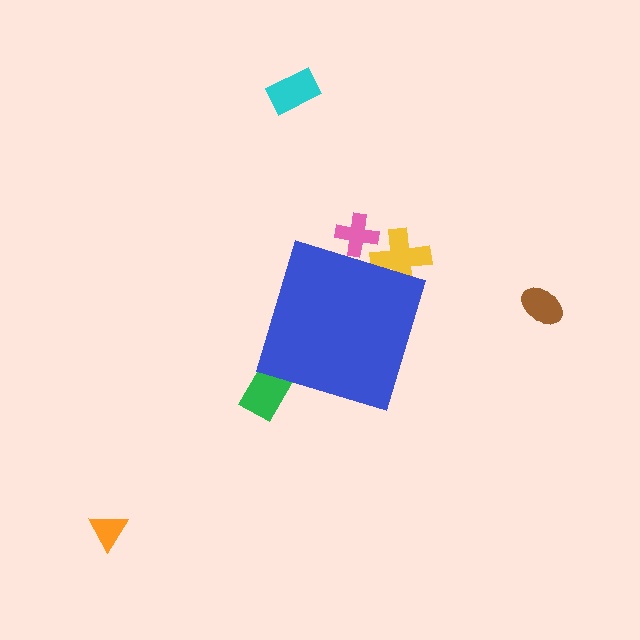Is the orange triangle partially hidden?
No, the orange triangle is fully visible.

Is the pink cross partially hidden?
Yes, the pink cross is partially hidden behind the blue diamond.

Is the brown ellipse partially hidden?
No, the brown ellipse is fully visible.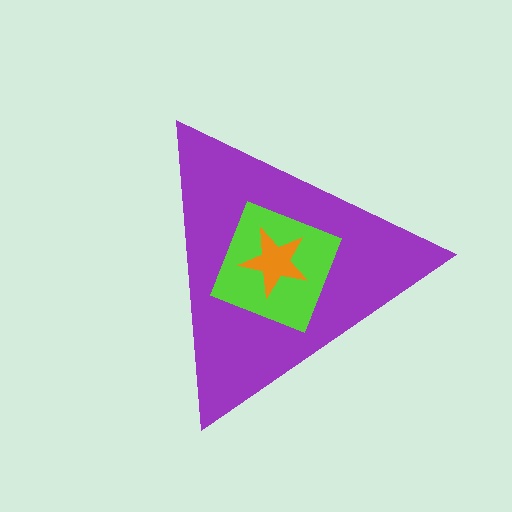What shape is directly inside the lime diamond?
The orange star.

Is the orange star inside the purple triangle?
Yes.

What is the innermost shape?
The orange star.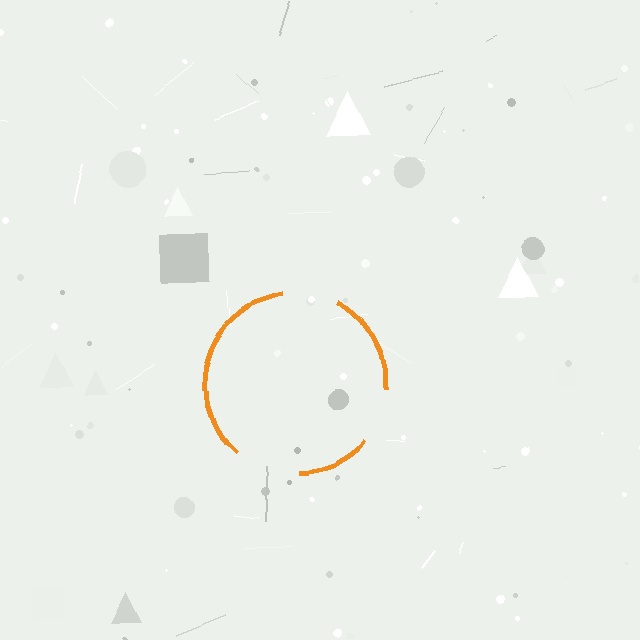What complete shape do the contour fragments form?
The contour fragments form a circle.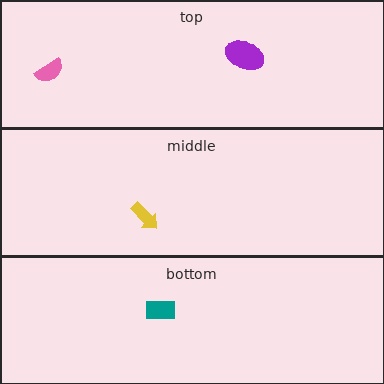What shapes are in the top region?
The purple ellipse, the pink semicircle.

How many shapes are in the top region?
2.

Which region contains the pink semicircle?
The top region.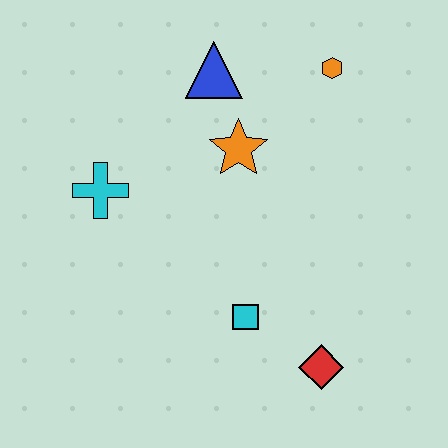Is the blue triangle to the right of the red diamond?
No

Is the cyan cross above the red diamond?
Yes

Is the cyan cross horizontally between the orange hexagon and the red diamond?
No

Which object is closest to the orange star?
The blue triangle is closest to the orange star.